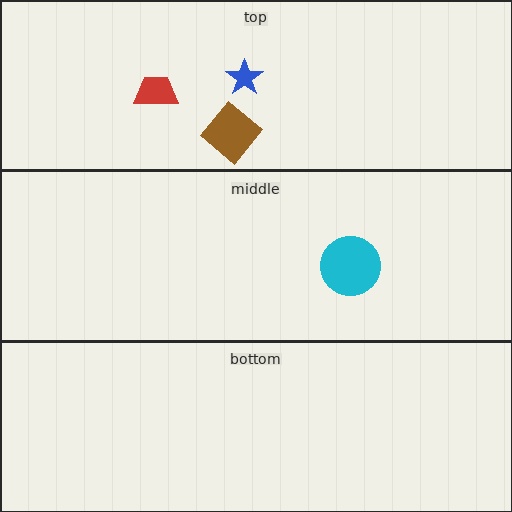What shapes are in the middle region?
The cyan circle.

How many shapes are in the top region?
3.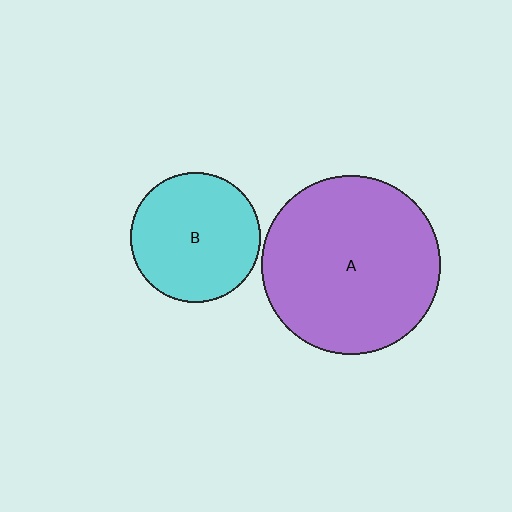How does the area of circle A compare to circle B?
Approximately 1.9 times.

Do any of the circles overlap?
No, none of the circles overlap.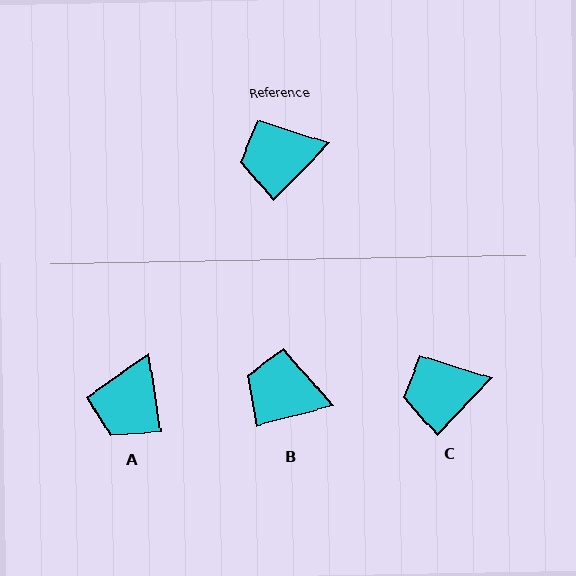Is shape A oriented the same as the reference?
No, it is off by about 53 degrees.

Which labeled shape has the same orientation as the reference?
C.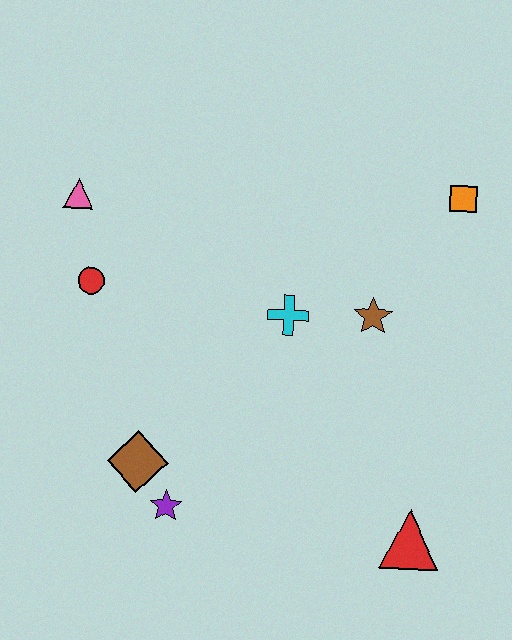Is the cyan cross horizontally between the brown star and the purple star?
Yes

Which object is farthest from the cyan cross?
The red triangle is farthest from the cyan cross.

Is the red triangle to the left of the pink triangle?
No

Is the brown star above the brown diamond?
Yes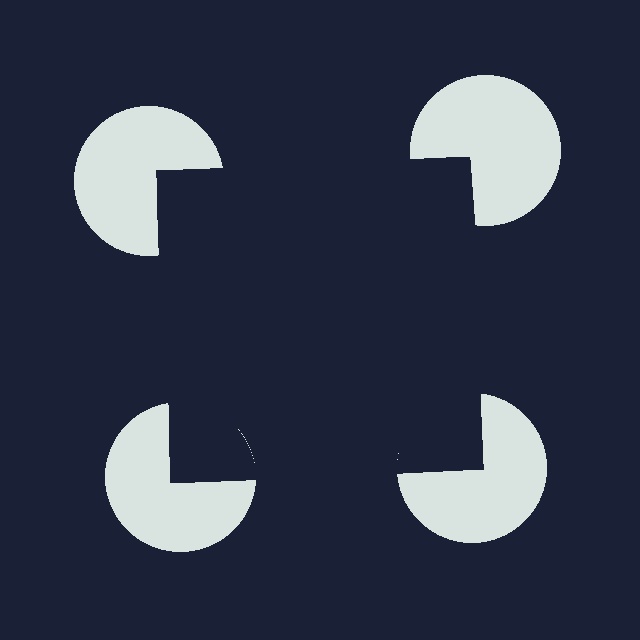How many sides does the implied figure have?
4 sides.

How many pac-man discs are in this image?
There are 4 — one at each vertex of the illusory square.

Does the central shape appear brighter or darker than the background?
It typically appears slightly darker than the background, even though no actual brightness change is drawn.